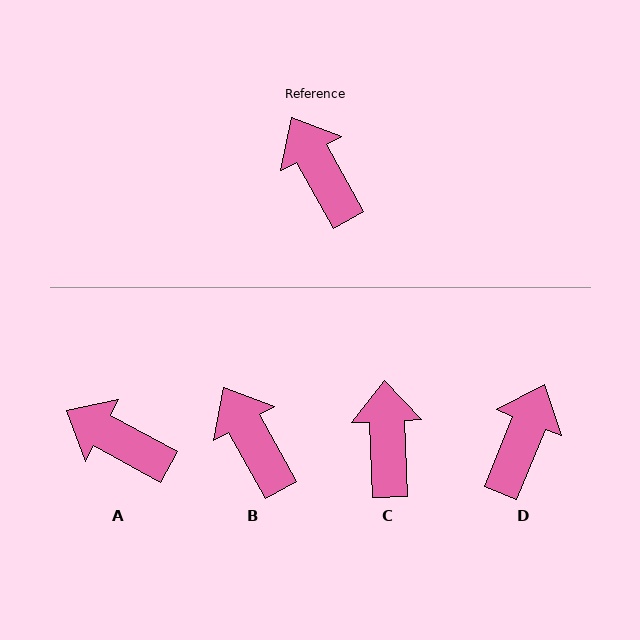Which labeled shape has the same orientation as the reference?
B.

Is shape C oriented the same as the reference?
No, it is off by about 27 degrees.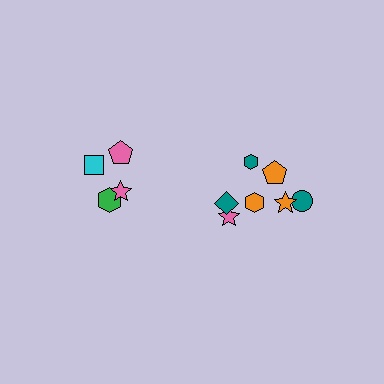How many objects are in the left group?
There are 4 objects.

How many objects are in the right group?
There are 7 objects.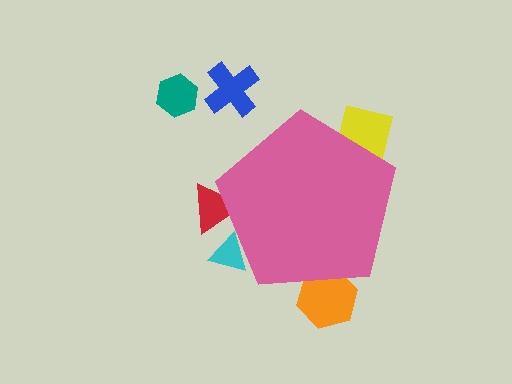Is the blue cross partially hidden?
No, the blue cross is fully visible.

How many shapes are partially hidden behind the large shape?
4 shapes are partially hidden.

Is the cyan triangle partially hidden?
Yes, the cyan triangle is partially hidden behind the pink pentagon.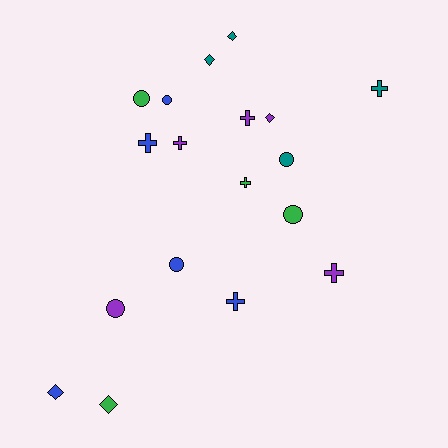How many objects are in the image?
There are 18 objects.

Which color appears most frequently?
Purple, with 5 objects.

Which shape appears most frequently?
Cross, with 7 objects.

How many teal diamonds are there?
There are 2 teal diamonds.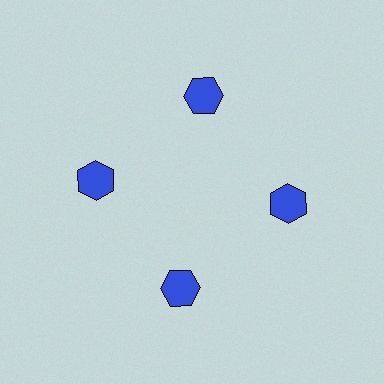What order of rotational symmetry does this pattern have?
This pattern has 4-fold rotational symmetry.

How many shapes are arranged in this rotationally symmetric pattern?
There are 4 shapes, arranged in 4 groups of 1.